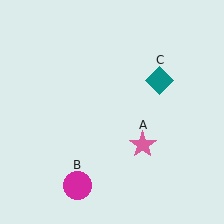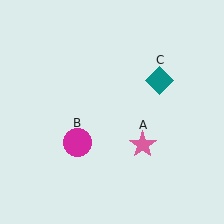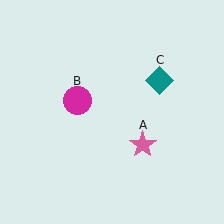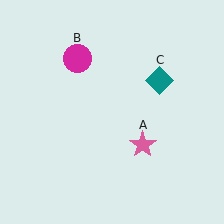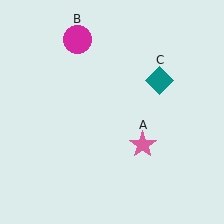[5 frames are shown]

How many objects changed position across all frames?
1 object changed position: magenta circle (object B).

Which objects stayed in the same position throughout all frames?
Pink star (object A) and teal diamond (object C) remained stationary.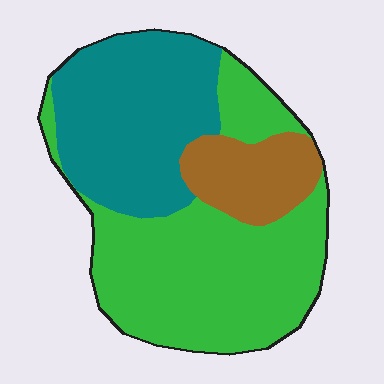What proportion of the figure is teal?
Teal takes up between a third and a half of the figure.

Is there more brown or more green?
Green.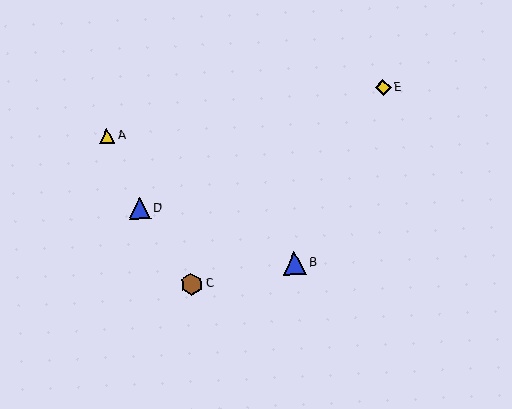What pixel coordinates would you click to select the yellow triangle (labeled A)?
Click at (107, 136) to select the yellow triangle A.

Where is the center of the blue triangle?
The center of the blue triangle is at (139, 208).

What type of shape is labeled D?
Shape D is a blue triangle.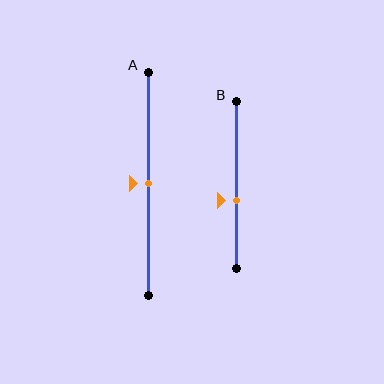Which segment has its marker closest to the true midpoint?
Segment A has its marker closest to the true midpoint.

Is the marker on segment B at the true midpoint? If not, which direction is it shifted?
No, the marker on segment B is shifted downward by about 9% of the segment length.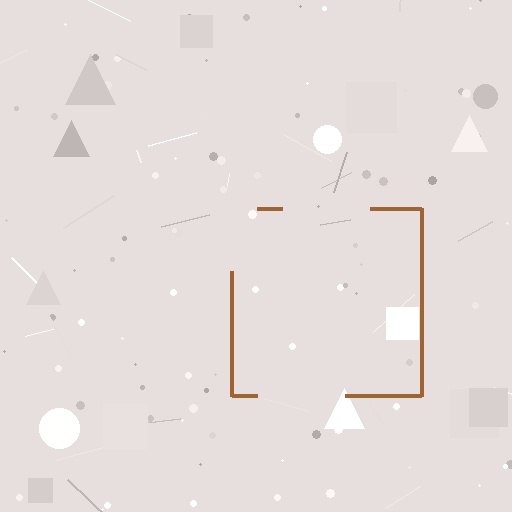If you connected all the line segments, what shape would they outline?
They would outline a square.